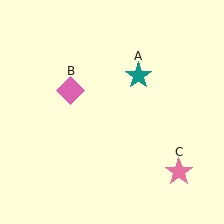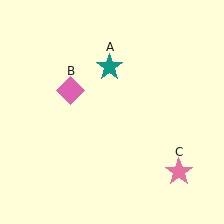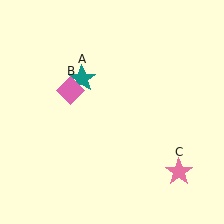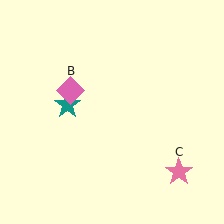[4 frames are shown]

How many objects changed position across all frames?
1 object changed position: teal star (object A).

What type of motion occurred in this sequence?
The teal star (object A) rotated counterclockwise around the center of the scene.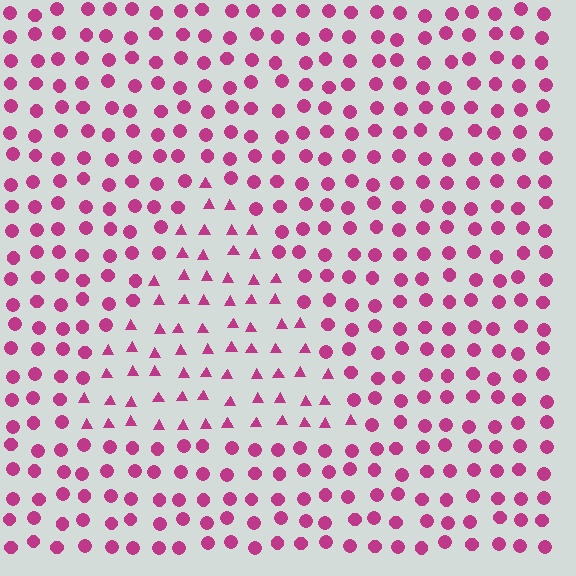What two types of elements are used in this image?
The image uses triangles inside the triangle region and circles outside it.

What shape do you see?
I see a triangle.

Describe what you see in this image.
The image is filled with small magenta elements arranged in a uniform grid. A triangle-shaped region contains triangles, while the surrounding area contains circles. The boundary is defined purely by the change in element shape.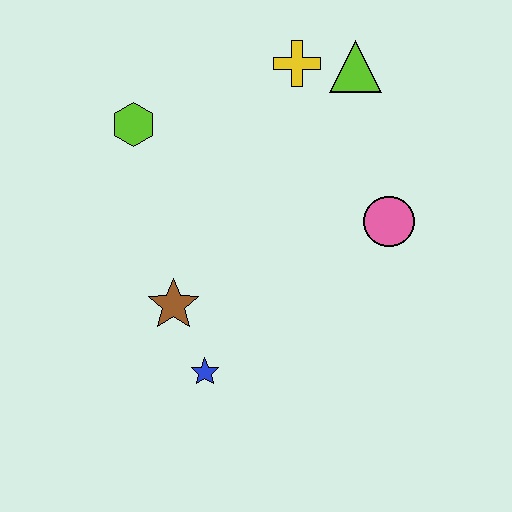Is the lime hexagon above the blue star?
Yes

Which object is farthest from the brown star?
The lime triangle is farthest from the brown star.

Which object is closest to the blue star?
The brown star is closest to the blue star.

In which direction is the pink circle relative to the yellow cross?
The pink circle is below the yellow cross.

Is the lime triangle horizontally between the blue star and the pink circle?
Yes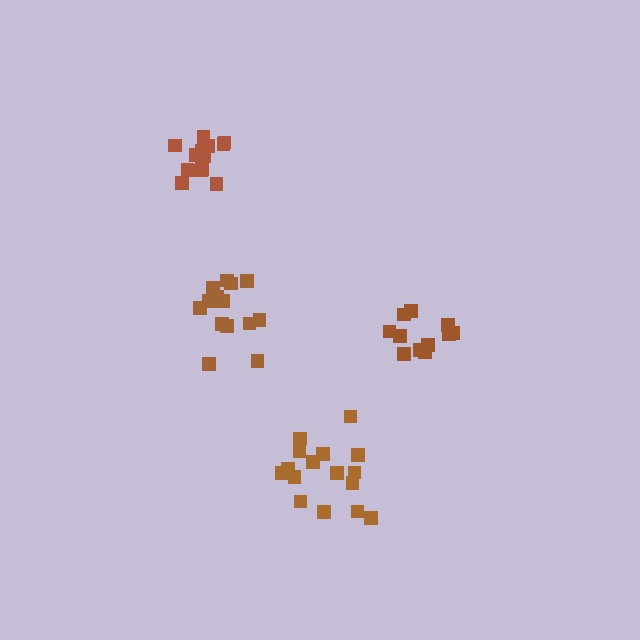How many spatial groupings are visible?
There are 4 spatial groupings.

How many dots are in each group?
Group 1: 13 dots, Group 2: 16 dots, Group 3: 14 dots, Group 4: 11 dots (54 total).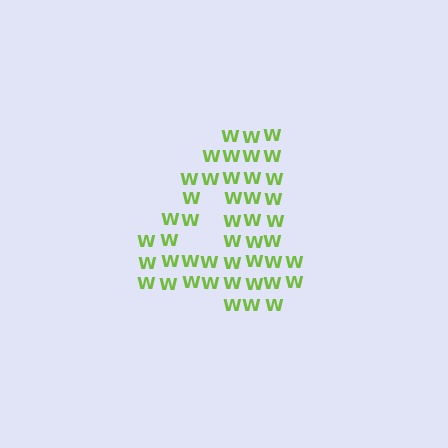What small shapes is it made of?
It is made of small letter W's.